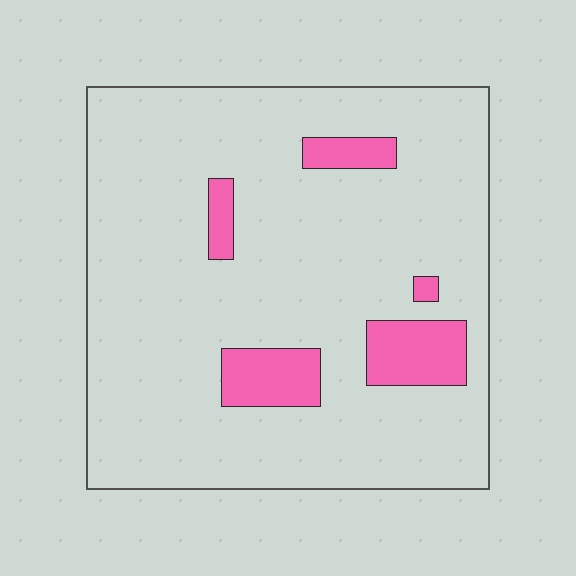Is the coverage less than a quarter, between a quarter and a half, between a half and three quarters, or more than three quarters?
Less than a quarter.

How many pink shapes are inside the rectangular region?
5.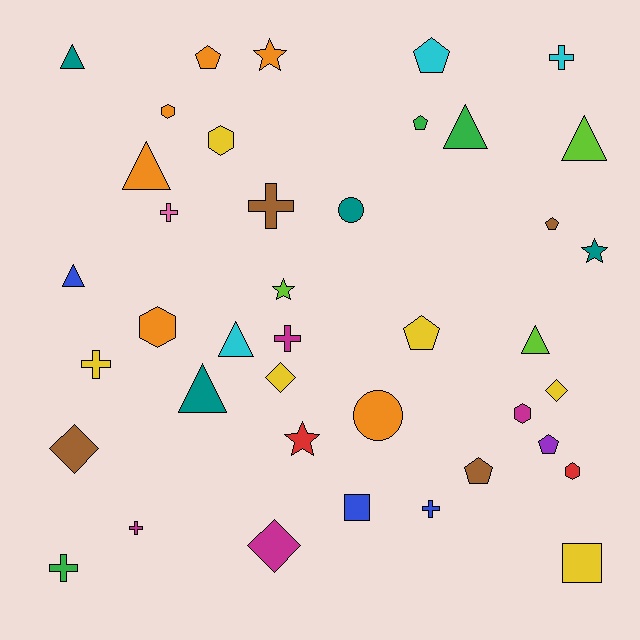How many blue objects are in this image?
There are 3 blue objects.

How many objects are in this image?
There are 40 objects.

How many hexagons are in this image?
There are 5 hexagons.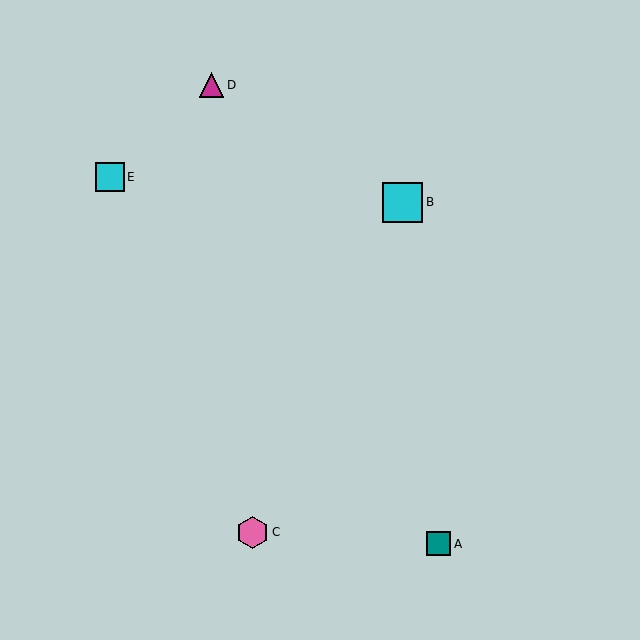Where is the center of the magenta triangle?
The center of the magenta triangle is at (211, 85).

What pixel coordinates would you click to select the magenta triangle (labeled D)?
Click at (211, 85) to select the magenta triangle D.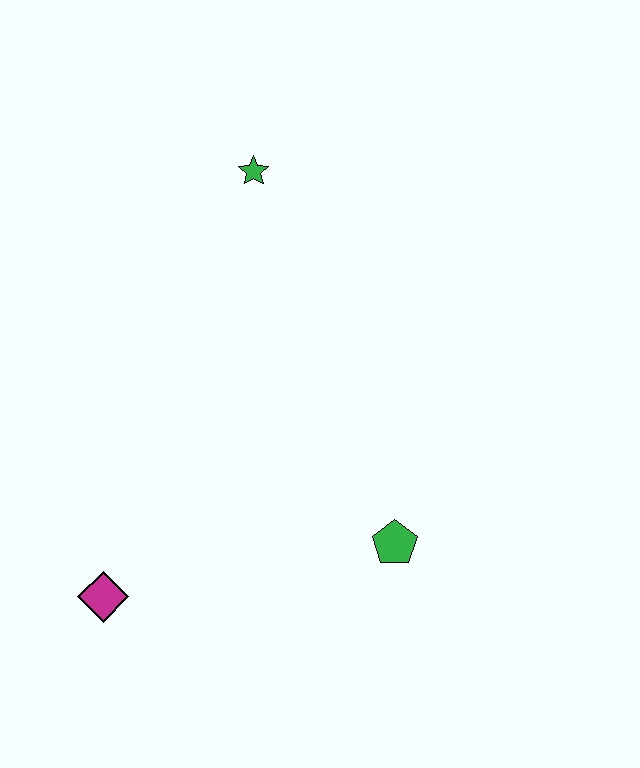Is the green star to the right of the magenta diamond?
Yes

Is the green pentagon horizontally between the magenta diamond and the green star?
No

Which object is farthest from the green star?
The magenta diamond is farthest from the green star.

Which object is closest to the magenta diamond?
The green pentagon is closest to the magenta diamond.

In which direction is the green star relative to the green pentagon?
The green star is above the green pentagon.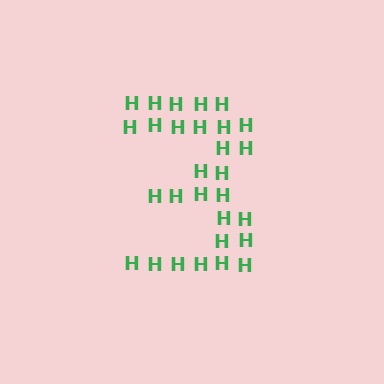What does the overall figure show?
The overall figure shows the digit 3.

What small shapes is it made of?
It is made of small letter H's.